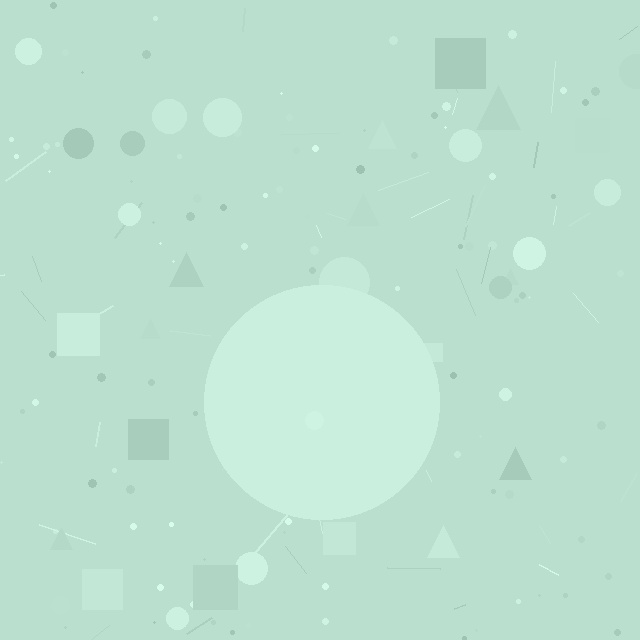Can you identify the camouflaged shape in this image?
The camouflaged shape is a circle.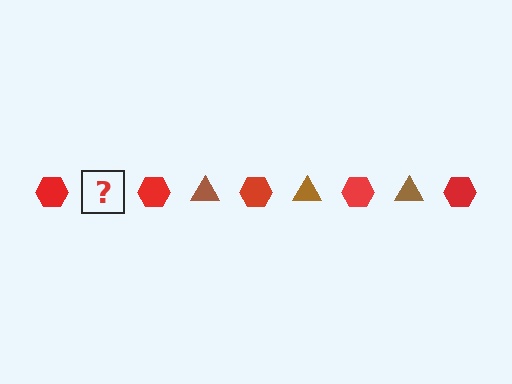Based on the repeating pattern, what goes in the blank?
The blank should be a brown triangle.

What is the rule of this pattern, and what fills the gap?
The rule is that the pattern alternates between red hexagon and brown triangle. The gap should be filled with a brown triangle.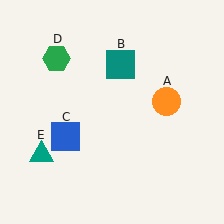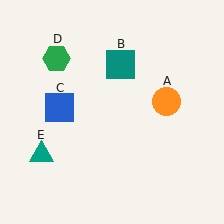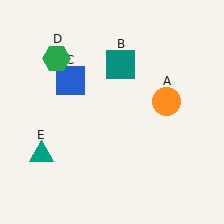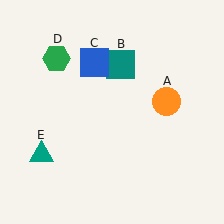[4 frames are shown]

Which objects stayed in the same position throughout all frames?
Orange circle (object A) and teal square (object B) and green hexagon (object D) and teal triangle (object E) remained stationary.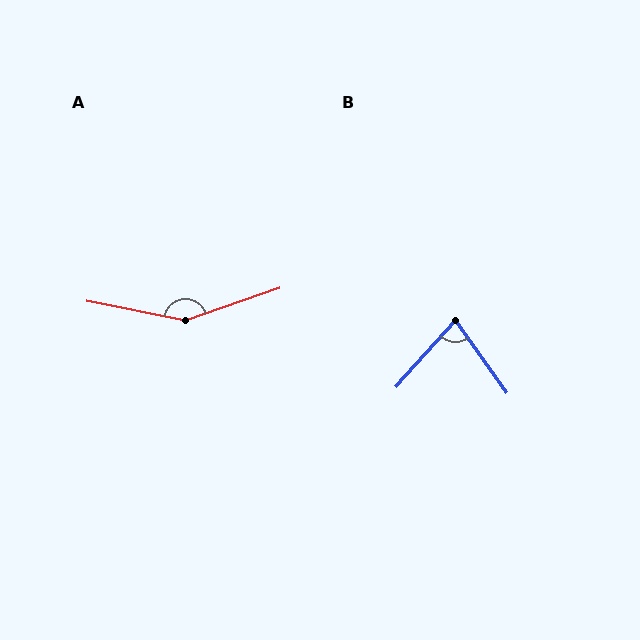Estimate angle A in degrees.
Approximately 150 degrees.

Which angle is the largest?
A, at approximately 150 degrees.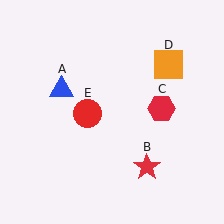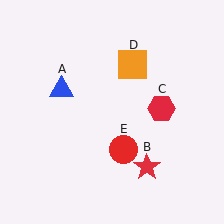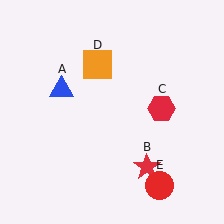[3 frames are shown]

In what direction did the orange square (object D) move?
The orange square (object D) moved left.